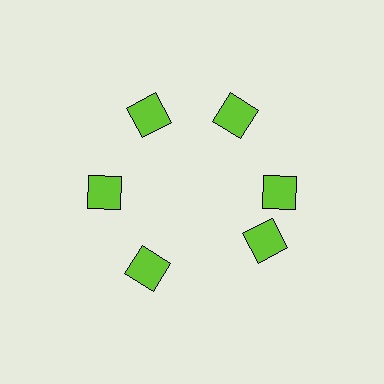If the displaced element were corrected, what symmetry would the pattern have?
It would have 6-fold rotational symmetry — the pattern would map onto itself every 60 degrees.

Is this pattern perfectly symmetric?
No. The 6 lime diamonds are arranged in a ring, but one element near the 5 o'clock position is rotated out of alignment along the ring, breaking the 6-fold rotational symmetry.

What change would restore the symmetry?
The symmetry would be restored by rotating it back into even spacing with its neighbors so that all 6 diamonds sit at equal angles and equal distance from the center.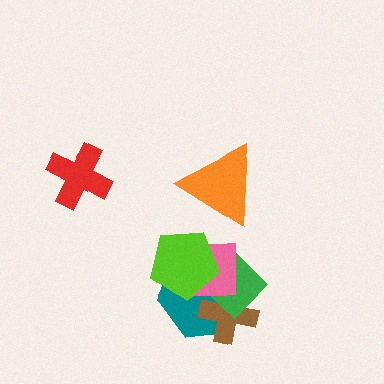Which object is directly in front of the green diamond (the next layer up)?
The pink square is directly in front of the green diamond.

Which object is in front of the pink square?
The lime pentagon is in front of the pink square.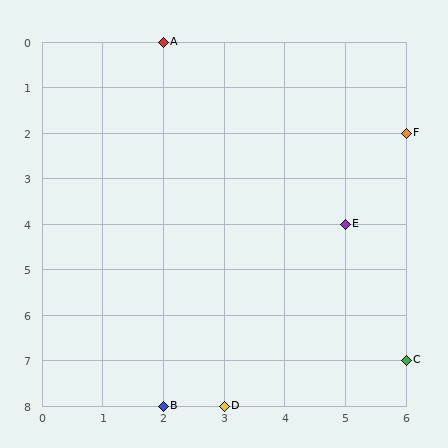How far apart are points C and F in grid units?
Points C and F are 5 rows apart.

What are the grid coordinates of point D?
Point D is at grid coordinates (3, 8).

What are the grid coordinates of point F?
Point F is at grid coordinates (6, 2).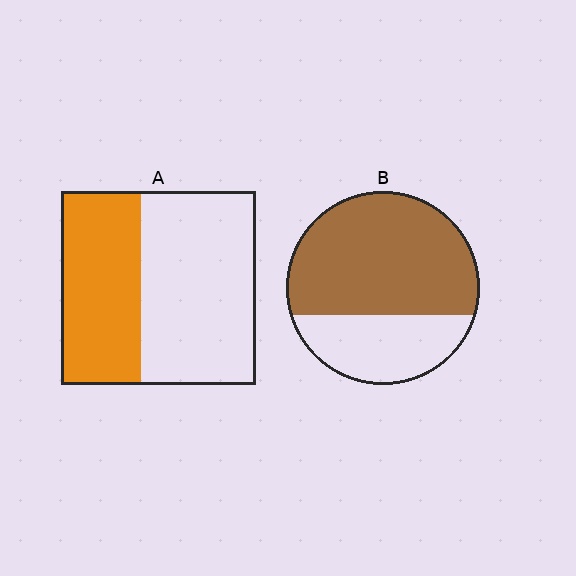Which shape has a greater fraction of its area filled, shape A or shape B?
Shape B.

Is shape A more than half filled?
No.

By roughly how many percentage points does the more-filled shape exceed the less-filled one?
By roughly 25 percentage points (B over A).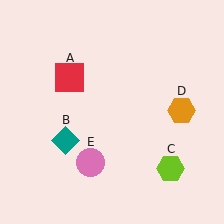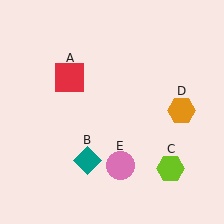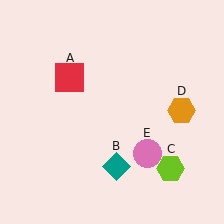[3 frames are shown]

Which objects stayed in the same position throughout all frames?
Red square (object A) and lime hexagon (object C) and orange hexagon (object D) remained stationary.